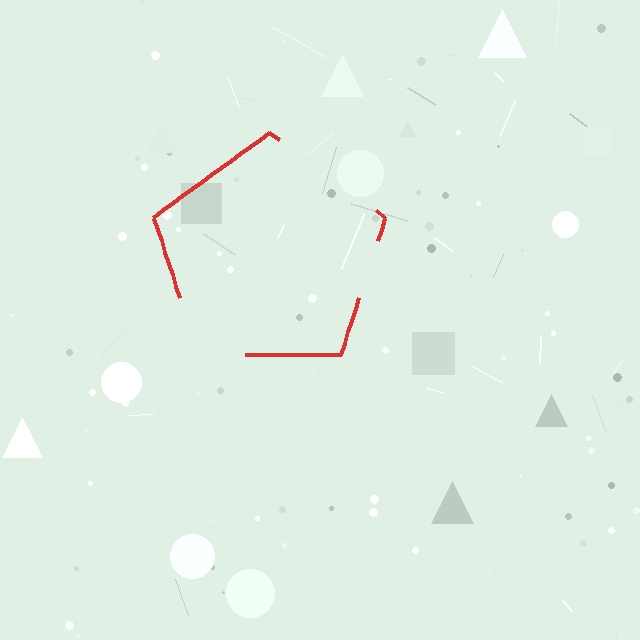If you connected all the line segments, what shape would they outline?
They would outline a pentagon.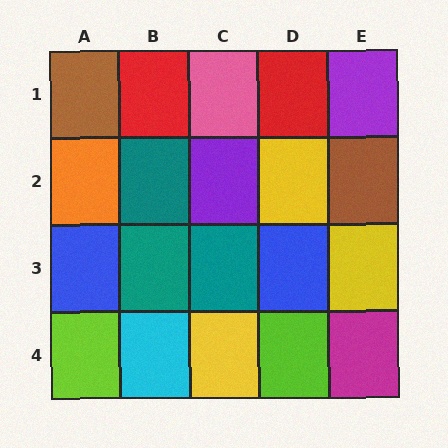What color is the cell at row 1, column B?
Red.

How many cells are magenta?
1 cell is magenta.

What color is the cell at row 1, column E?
Purple.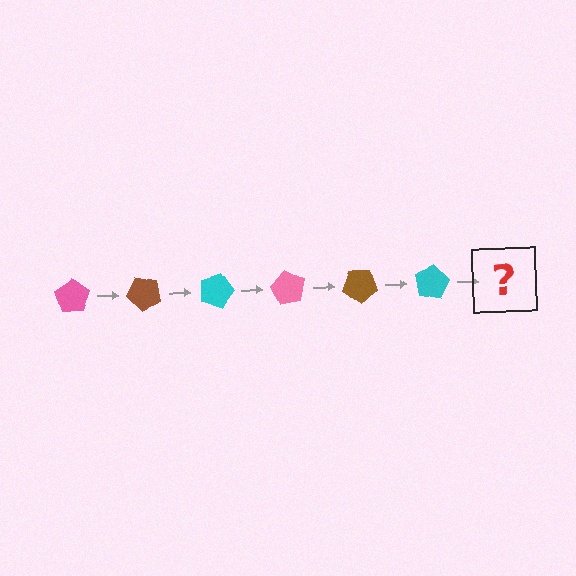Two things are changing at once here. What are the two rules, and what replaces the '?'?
The two rules are that it rotates 45 degrees each step and the color cycles through pink, brown, and cyan. The '?' should be a pink pentagon, rotated 270 degrees from the start.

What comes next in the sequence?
The next element should be a pink pentagon, rotated 270 degrees from the start.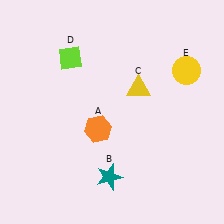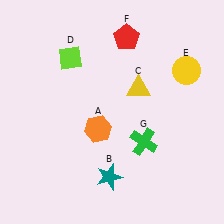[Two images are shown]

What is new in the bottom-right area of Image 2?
A green cross (G) was added in the bottom-right area of Image 2.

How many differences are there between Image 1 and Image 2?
There are 2 differences between the two images.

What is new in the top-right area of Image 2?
A red pentagon (F) was added in the top-right area of Image 2.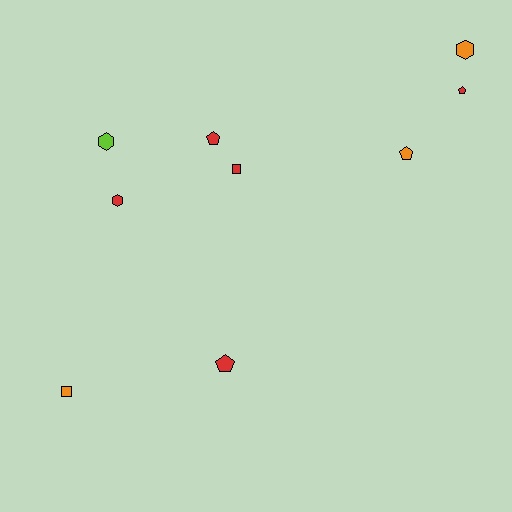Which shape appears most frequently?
Pentagon, with 4 objects.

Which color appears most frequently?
Red, with 5 objects.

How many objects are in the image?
There are 9 objects.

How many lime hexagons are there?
There is 1 lime hexagon.